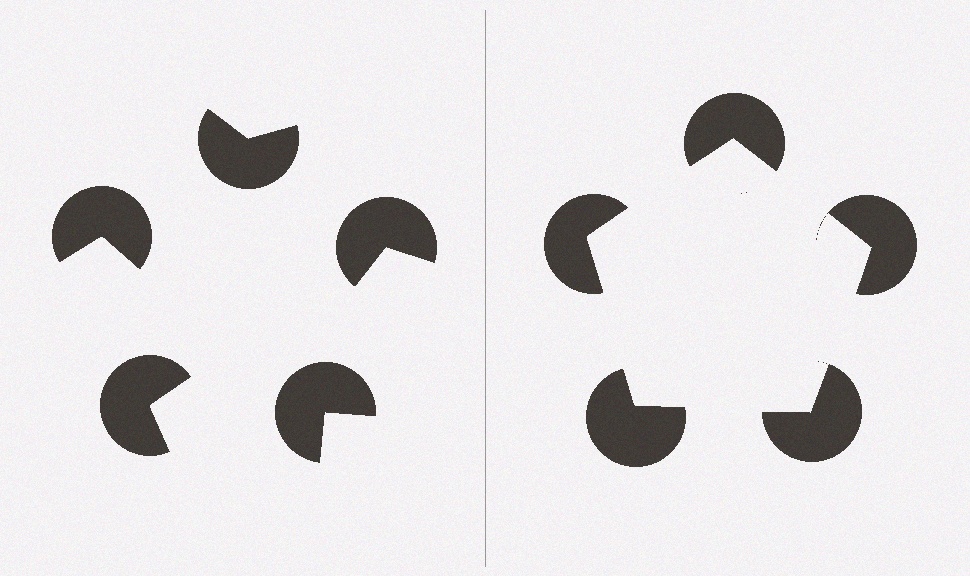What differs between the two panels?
The pac-man discs are positioned identically on both sides; only the wedge orientations differ. On the right they align to a pentagon; on the left they are misaligned.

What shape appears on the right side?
An illusory pentagon.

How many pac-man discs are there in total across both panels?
10 — 5 on each side.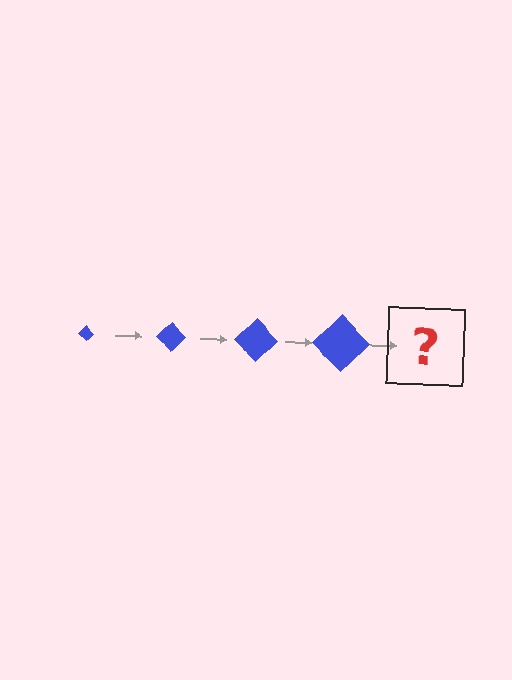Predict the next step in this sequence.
The next step is a blue diamond, larger than the previous one.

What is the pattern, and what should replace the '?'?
The pattern is that the diamond gets progressively larger each step. The '?' should be a blue diamond, larger than the previous one.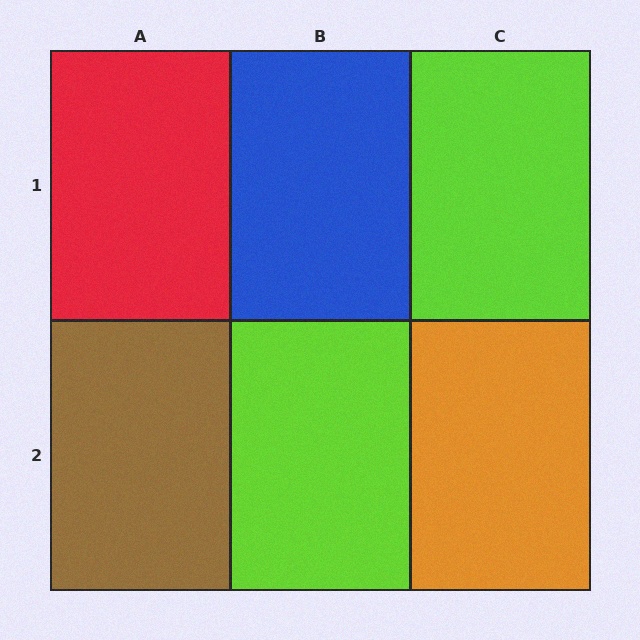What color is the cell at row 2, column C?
Orange.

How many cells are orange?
1 cell is orange.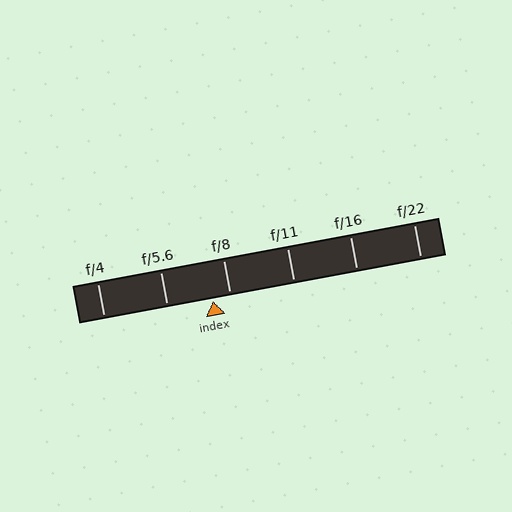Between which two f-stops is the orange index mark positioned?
The index mark is between f/5.6 and f/8.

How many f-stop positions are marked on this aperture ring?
There are 6 f-stop positions marked.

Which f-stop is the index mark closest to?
The index mark is closest to f/8.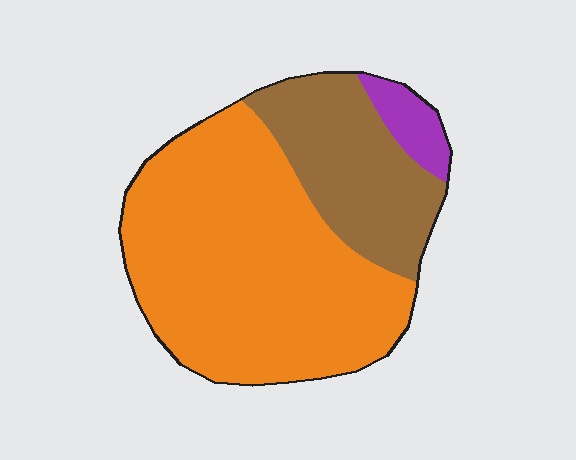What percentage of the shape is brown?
Brown takes up about one quarter (1/4) of the shape.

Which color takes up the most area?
Orange, at roughly 65%.